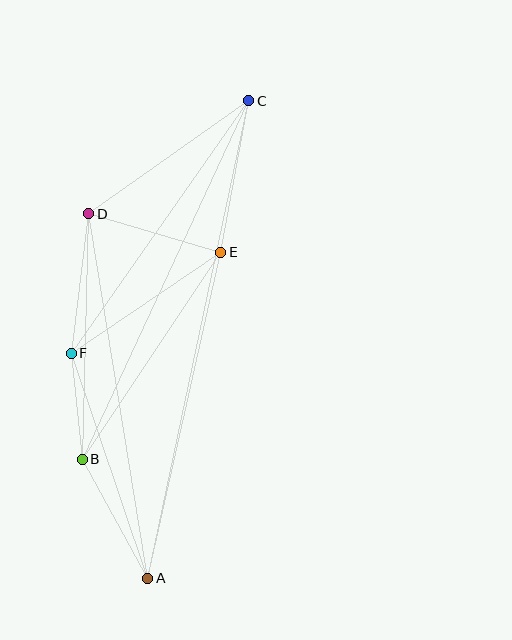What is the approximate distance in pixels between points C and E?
The distance between C and E is approximately 154 pixels.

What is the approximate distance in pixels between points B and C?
The distance between B and C is approximately 396 pixels.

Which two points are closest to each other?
Points B and F are closest to each other.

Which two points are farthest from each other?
Points A and C are farthest from each other.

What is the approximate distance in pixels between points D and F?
The distance between D and F is approximately 141 pixels.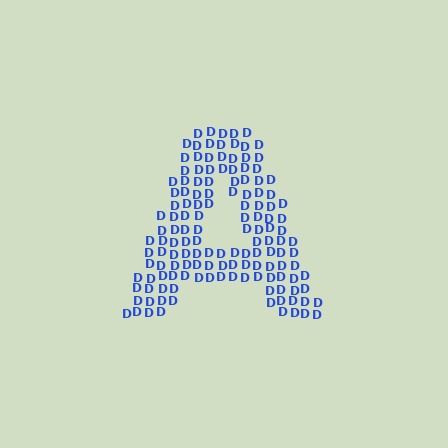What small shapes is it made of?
It is made of small letter D's.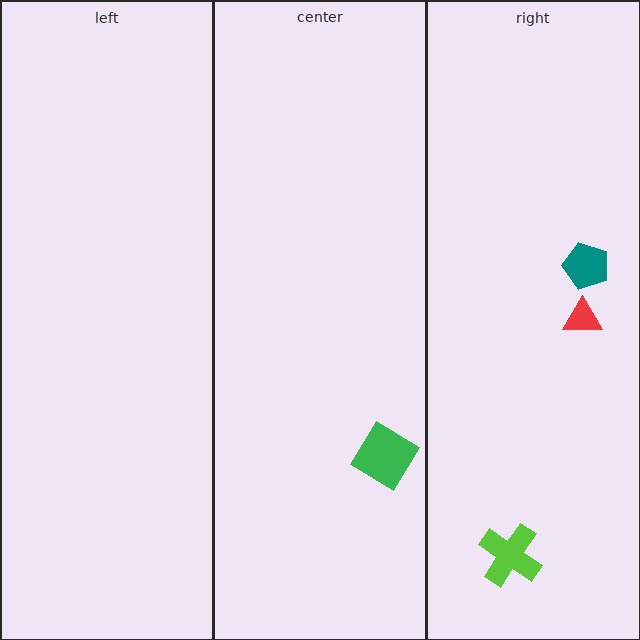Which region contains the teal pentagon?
The right region.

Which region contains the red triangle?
The right region.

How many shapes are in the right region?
3.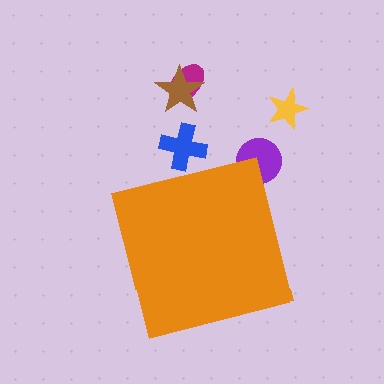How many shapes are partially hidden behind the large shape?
2 shapes are partially hidden.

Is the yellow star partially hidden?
No, the yellow star is fully visible.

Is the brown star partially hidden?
No, the brown star is fully visible.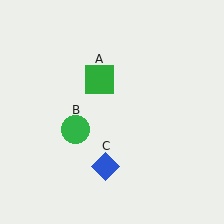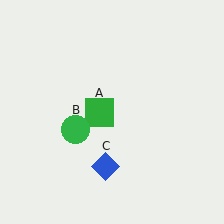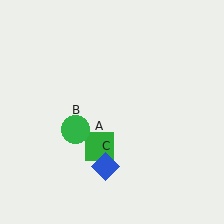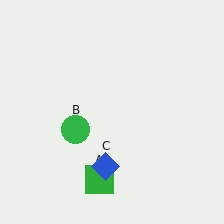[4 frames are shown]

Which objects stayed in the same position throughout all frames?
Green circle (object B) and blue diamond (object C) remained stationary.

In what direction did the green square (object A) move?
The green square (object A) moved down.